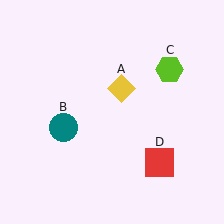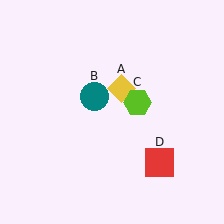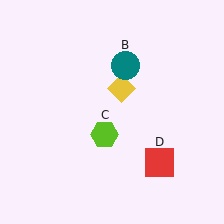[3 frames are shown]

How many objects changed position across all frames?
2 objects changed position: teal circle (object B), lime hexagon (object C).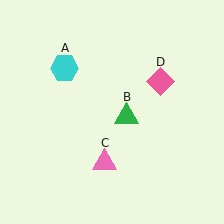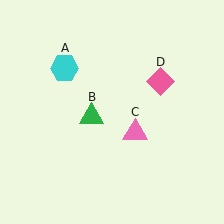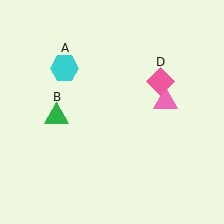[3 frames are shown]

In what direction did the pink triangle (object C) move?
The pink triangle (object C) moved up and to the right.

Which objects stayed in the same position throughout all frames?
Cyan hexagon (object A) and pink diamond (object D) remained stationary.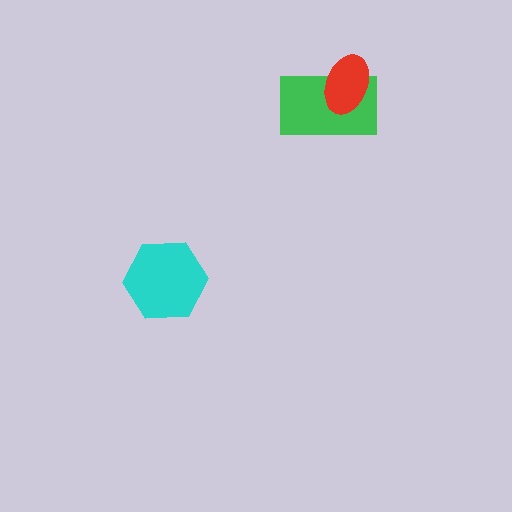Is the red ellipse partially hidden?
No, no other shape covers it.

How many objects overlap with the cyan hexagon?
0 objects overlap with the cyan hexagon.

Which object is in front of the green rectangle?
The red ellipse is in front of the green rectangle.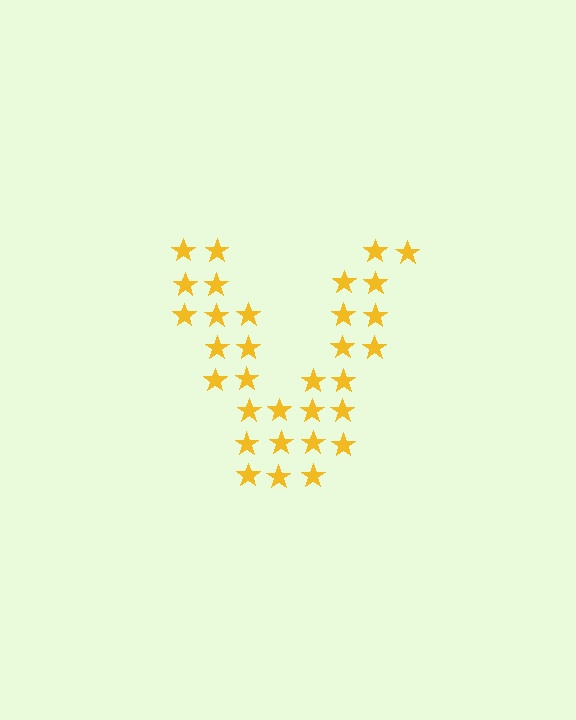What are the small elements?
The small elements are stars.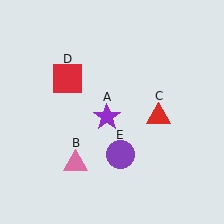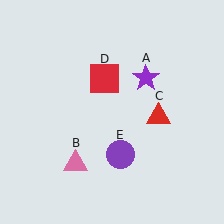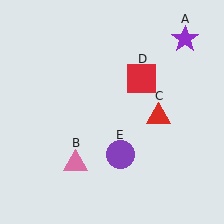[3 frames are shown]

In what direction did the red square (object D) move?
The red square (object D) moved right.